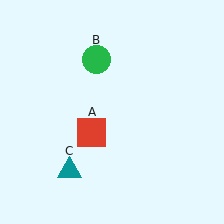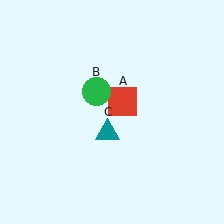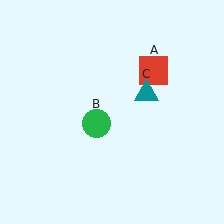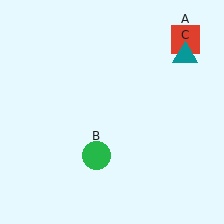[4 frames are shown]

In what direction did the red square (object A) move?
The red square (object A) moved up and to the right.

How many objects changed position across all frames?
3 objects changed position: red square (object A), green circle (object B), teal triangle (object C).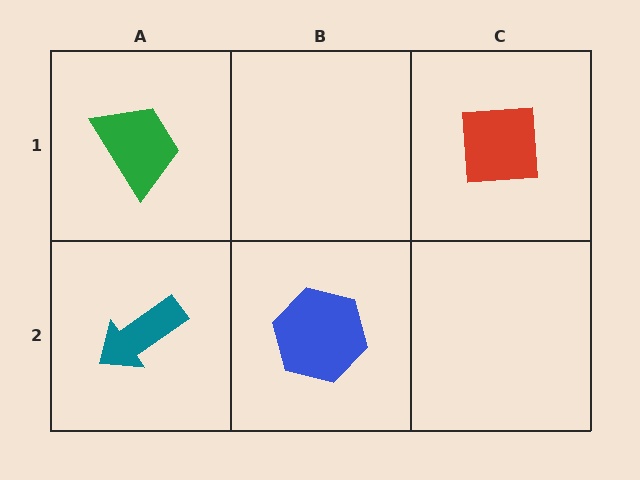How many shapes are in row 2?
2 shapes.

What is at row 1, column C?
A red square.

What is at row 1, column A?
A green trapezoid.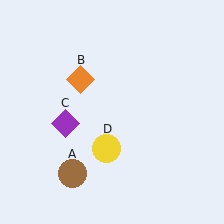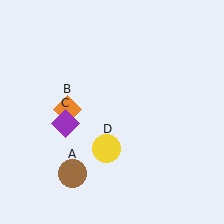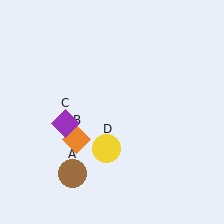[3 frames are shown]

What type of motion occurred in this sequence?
The orange diamond (object B) rotated counterclockwise around the center of the scene.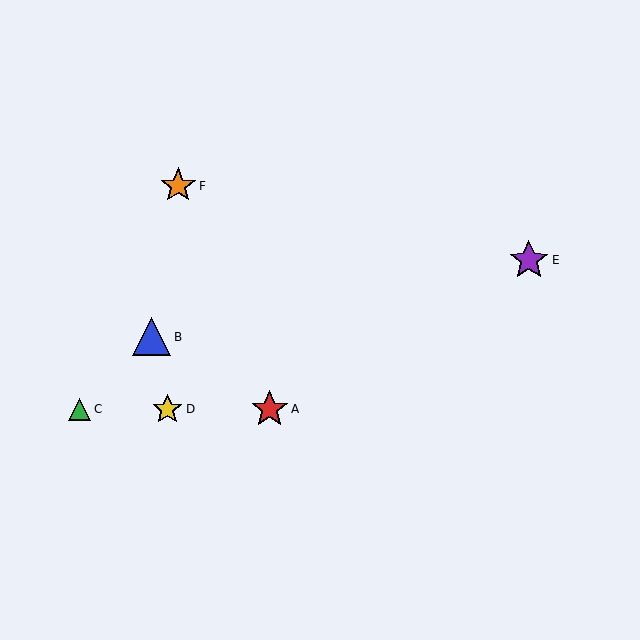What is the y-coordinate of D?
Object D is at y≈409.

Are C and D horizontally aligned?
Yes, both are at y≈409.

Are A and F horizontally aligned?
No, A is at y≈409 and F is at y≈186.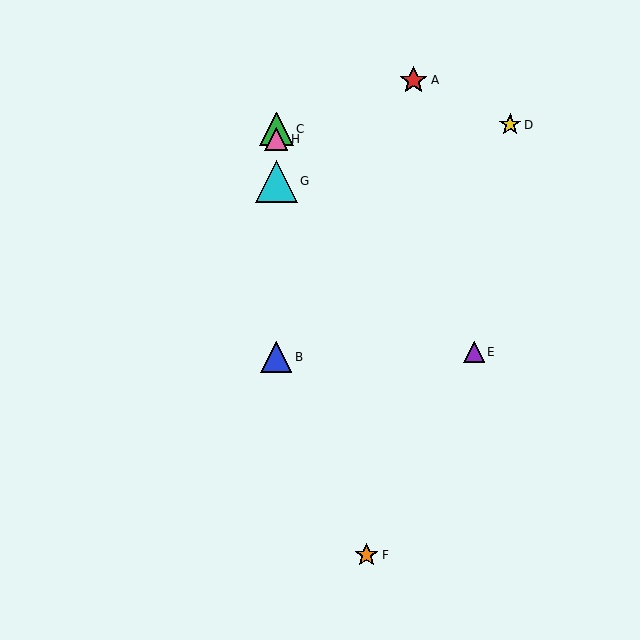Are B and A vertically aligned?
No, B is at x≈276 and A is at x≈414.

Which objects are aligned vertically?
Objects B, C, G, H are aligned vertically.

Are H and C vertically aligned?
Yes, both are at x≈276.